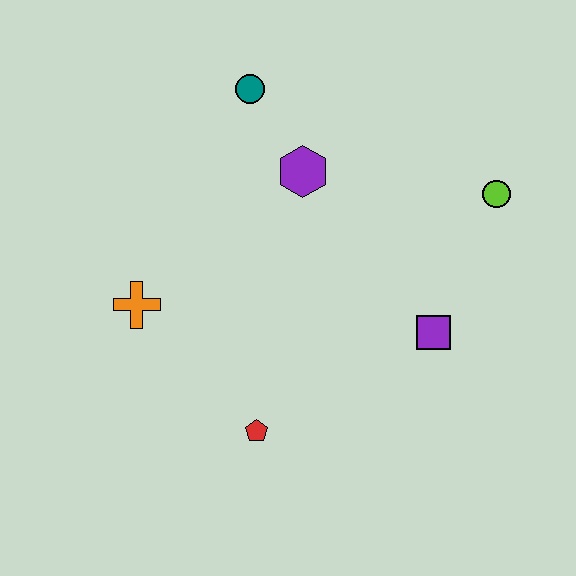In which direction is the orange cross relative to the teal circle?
The orange cross is below the teal circle.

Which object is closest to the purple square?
The lime circle is closest to the purple square.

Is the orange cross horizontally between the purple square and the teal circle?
No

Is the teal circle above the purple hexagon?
Yes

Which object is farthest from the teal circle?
The red pentagon is farthest from the teal circle.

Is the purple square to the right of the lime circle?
No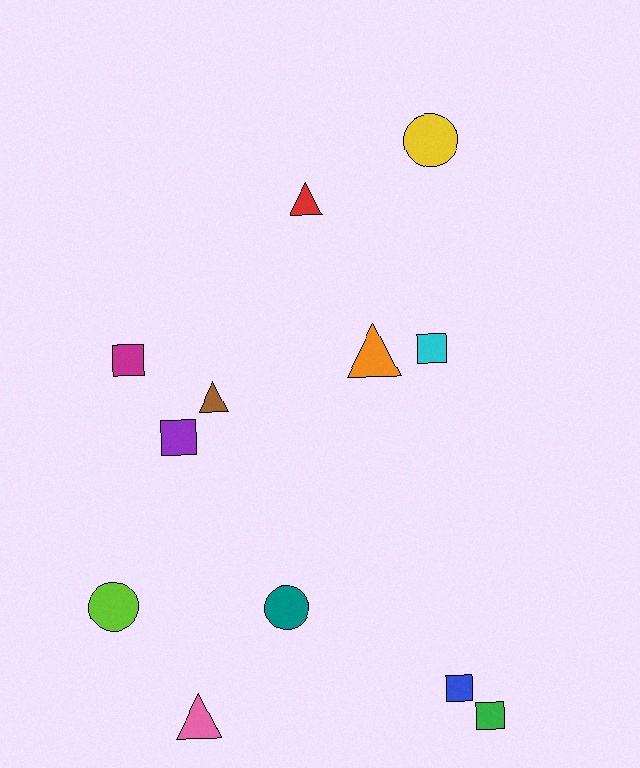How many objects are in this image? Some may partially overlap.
There are 12 objects.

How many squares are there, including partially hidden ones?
There are 5 squares.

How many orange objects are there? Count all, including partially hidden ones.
There is 1 orange object.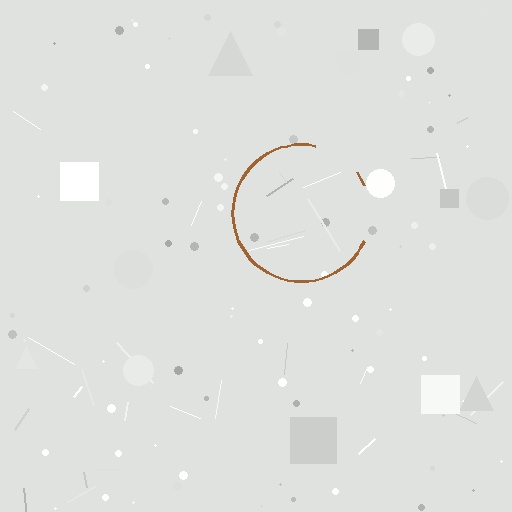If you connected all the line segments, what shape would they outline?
They would outline a circle.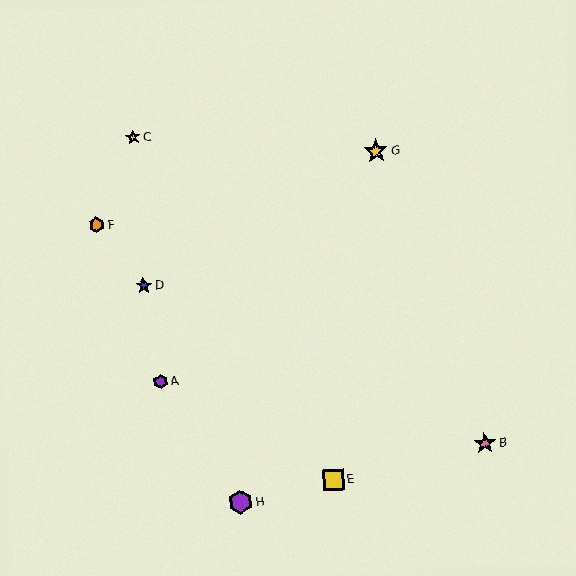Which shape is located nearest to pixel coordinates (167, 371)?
The purple hexagon (labeled A) at (161, 381) is nearest to that location.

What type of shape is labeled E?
Shape E is a yellow square.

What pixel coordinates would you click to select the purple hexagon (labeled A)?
Click at (161, 381) to select the purple hexagon A.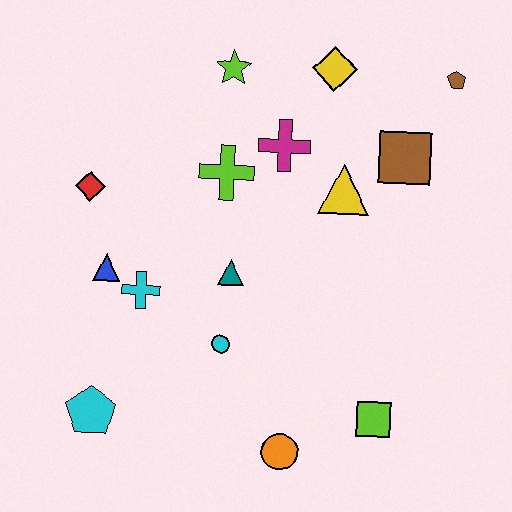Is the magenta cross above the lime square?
Yes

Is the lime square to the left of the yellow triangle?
No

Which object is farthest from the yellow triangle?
The cyan pentagon is farthest from the yellow triangle.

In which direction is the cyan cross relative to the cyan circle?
The cyan cross is to the left of the cyan circle.